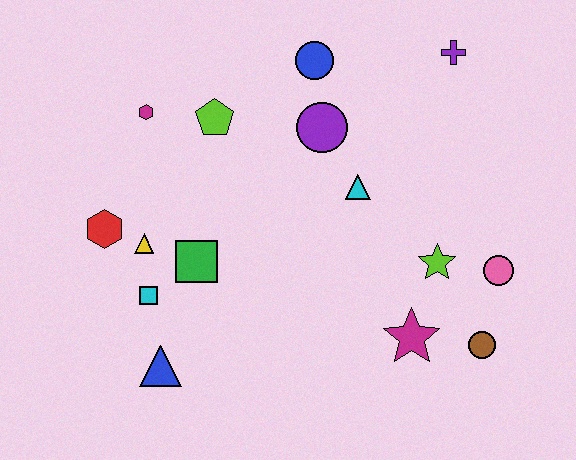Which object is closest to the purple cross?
The blue circle is closest to the purple cross.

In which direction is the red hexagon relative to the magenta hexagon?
The red hexagon is below the magenta hexagon.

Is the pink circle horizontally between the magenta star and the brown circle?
No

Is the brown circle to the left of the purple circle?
No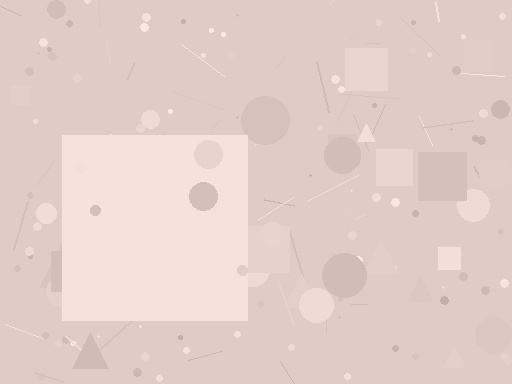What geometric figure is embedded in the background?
A square is embedded in the background.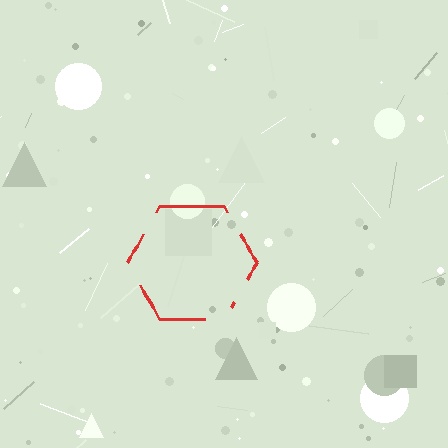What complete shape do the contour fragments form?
The contour fragments form a hexagon.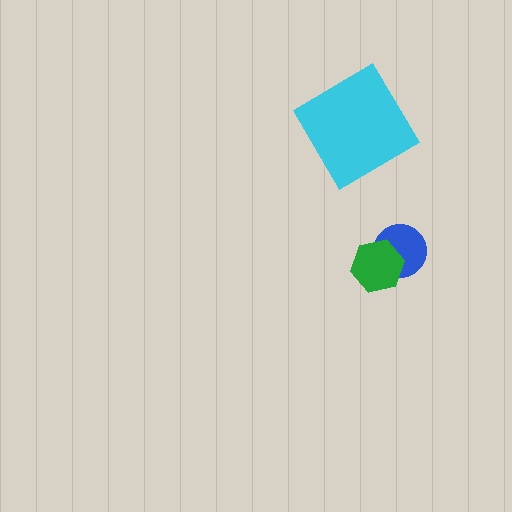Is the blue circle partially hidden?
Yes, it is partially covered by another shape.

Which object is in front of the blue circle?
The green hexagon is in front of the blue circle.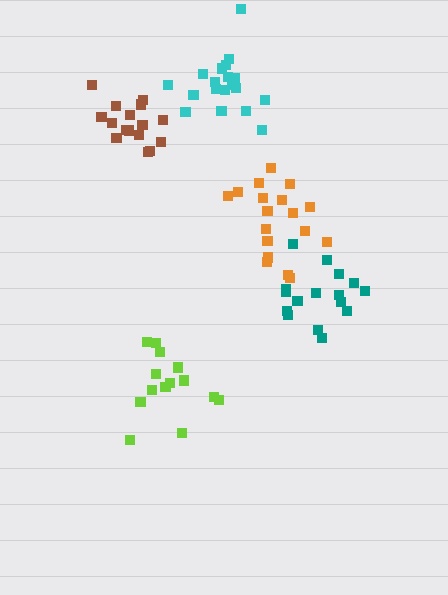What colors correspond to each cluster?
The clusters are colored: brown, teal, cyan, lime, orange.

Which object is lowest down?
The lime cluster is bottommost.